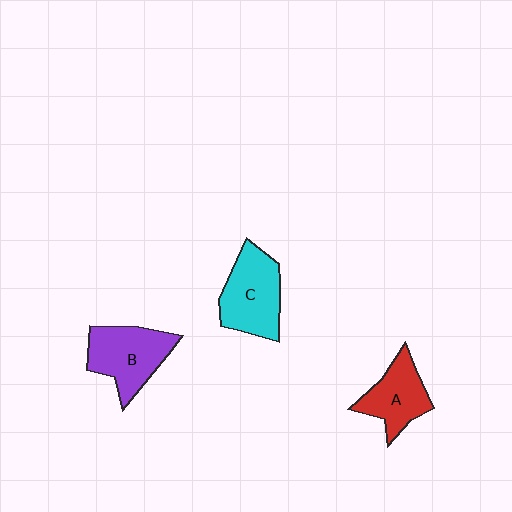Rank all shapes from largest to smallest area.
From largest to smallest: C (cyan), B (purple), A (red).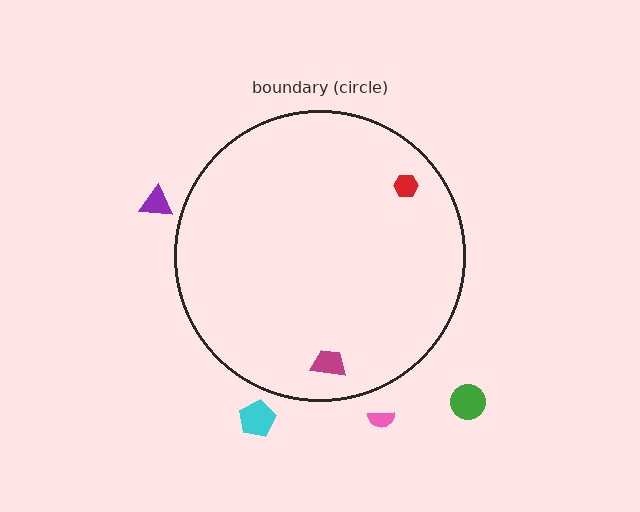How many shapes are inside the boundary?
2 inside, 4 outside.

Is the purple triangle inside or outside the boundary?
Outside.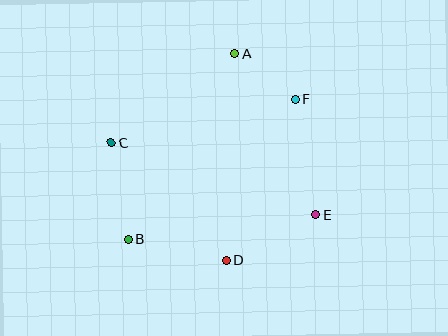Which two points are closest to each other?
Points A and F are closest to each other.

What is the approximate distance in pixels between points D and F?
The distance between D and F is approximately 175 pixels.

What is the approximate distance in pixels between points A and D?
The distance between A and D is approximately 207 pixels.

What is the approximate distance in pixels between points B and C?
The distance between B and C is approximately 98 pixels.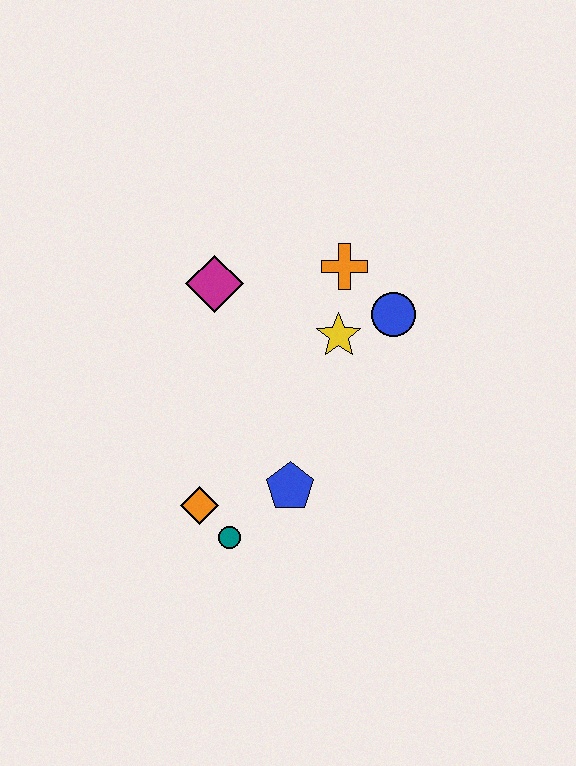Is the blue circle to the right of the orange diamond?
Yes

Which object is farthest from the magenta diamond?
The teal circle is farthest from the magenta diamond.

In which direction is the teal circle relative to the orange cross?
The teal circle is below the orange cross.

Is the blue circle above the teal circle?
Yes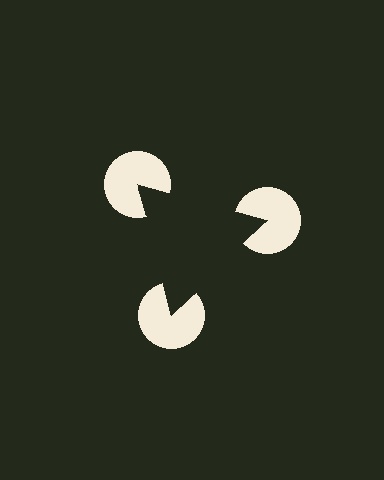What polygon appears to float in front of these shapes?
An illusory triangle — its edges are inferred from the aligned wedge cuts in the pac-man discs, not physically drawn.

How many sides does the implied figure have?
3 sides.